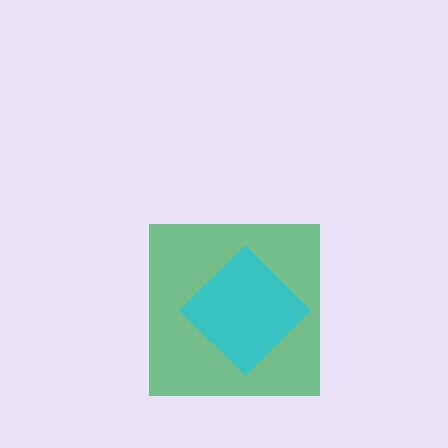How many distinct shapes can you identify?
There are 2 distinct shapes: a green square, a cyan diamond.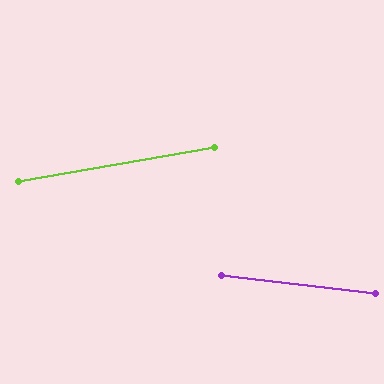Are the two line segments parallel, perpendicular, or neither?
Neither parallel nor perpendicular — they differ by about 17°.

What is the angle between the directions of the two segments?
Approximately 17 degrees.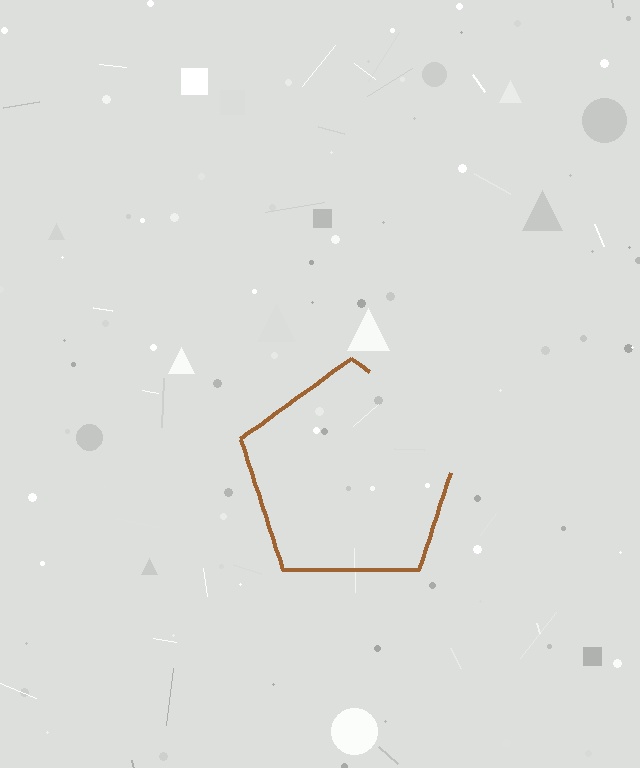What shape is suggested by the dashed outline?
The dashed outline suggests a pentagon.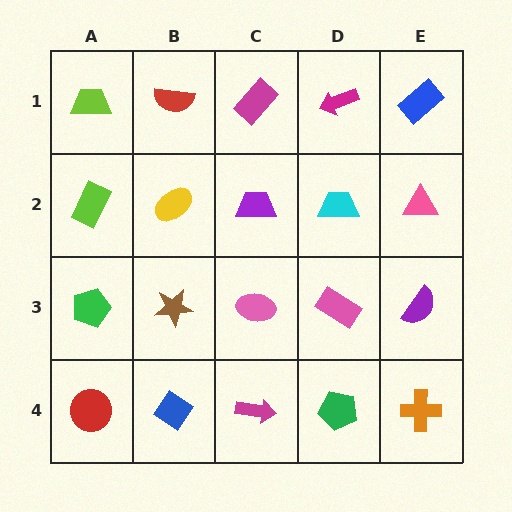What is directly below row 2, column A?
A green pentagon.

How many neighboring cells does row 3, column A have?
3.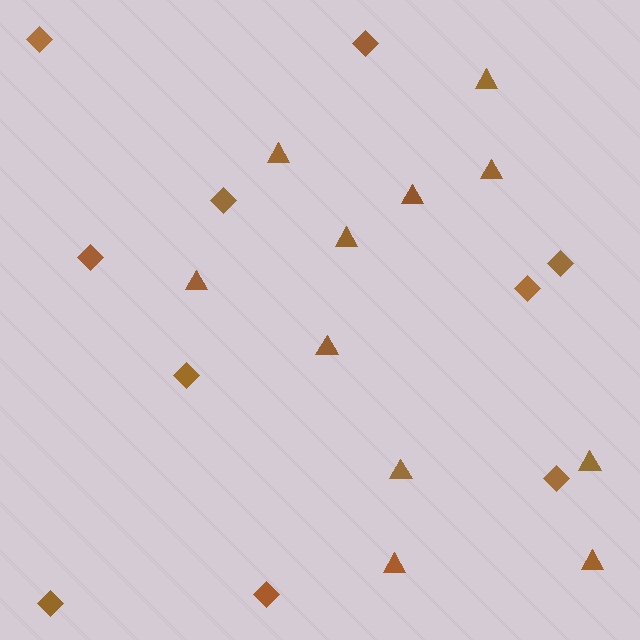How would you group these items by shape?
There are 2 groups: one group of triangles (11) and one group of diamonds (10).